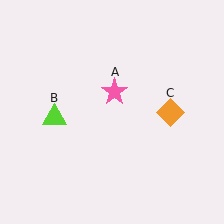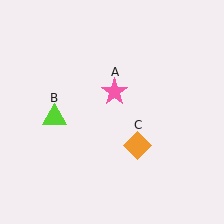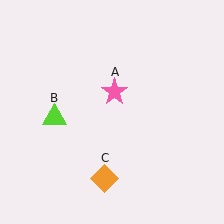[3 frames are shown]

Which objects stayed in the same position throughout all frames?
Pink star (object A) and lime triangle (object B) remained stationary.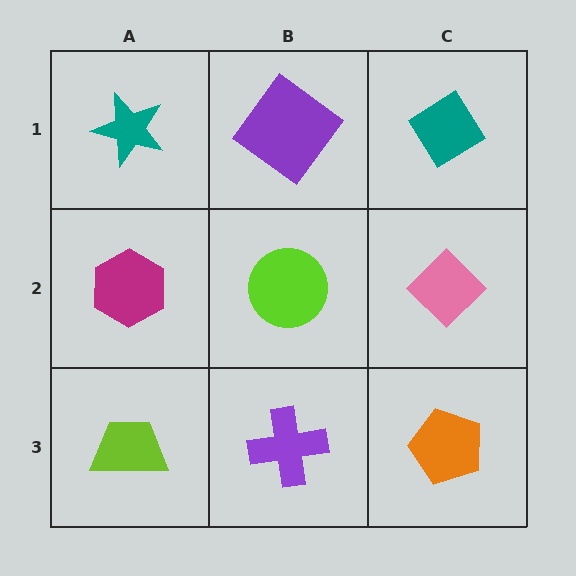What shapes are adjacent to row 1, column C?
A pink diamond (row 2, column C), a purple diamond (row 1, column B).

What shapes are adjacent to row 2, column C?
A teal diamond (row 1, column C), an orange pentagon (row 3, column C), a lime circle (row 2, column B).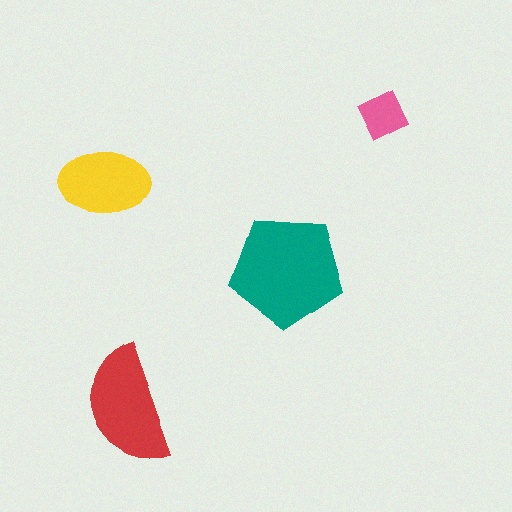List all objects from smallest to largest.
The pink diamond, the yellow ellipse, the red semicircle, the teal pentagon.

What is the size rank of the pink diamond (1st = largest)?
4th.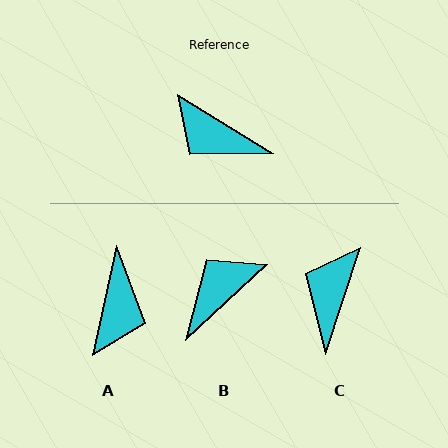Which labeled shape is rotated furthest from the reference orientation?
A, about 109 degrees away.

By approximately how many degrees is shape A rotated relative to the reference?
Approximately 109 degrees counter-clockwise.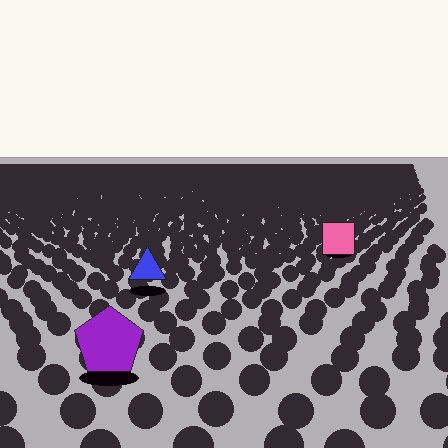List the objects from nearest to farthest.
From nearest to farthest: the purple pentagon, the blue triangle, the pink square.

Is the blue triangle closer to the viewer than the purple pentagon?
No. The purple pentagon is closer — you can tell from the texture gradient: the ground texture is coarser near it.